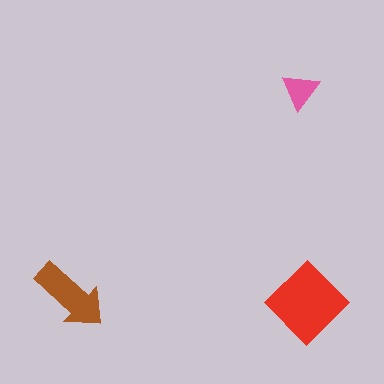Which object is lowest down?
The red diamond is bottommost.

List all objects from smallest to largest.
The pink triangle, the brown arrow, the red diamond.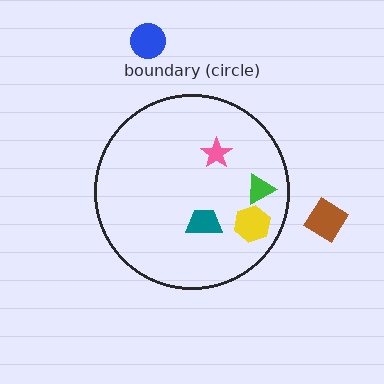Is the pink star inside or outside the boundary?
Inside.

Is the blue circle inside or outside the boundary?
Outside.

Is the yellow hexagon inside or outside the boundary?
Inside.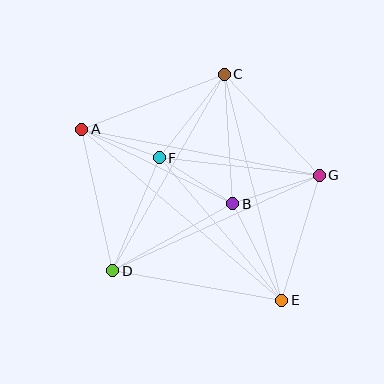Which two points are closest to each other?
Points A and F are closest to each other.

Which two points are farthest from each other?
Points A and E are farthest from each other.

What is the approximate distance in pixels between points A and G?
The distance between A and G is approximately 242 pixels.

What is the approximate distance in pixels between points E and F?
The distance between E and F is approximately 188 pixels.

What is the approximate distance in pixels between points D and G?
The distance between D and G is approximately 228 pixels.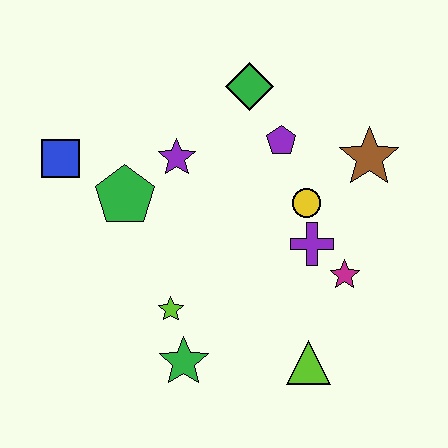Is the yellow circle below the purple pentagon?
Yes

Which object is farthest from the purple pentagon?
The green star is farthest from the purple pentagon.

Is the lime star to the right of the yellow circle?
No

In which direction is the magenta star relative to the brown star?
The magenta star is below the brown star.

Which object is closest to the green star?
The lime star is closest to the green star.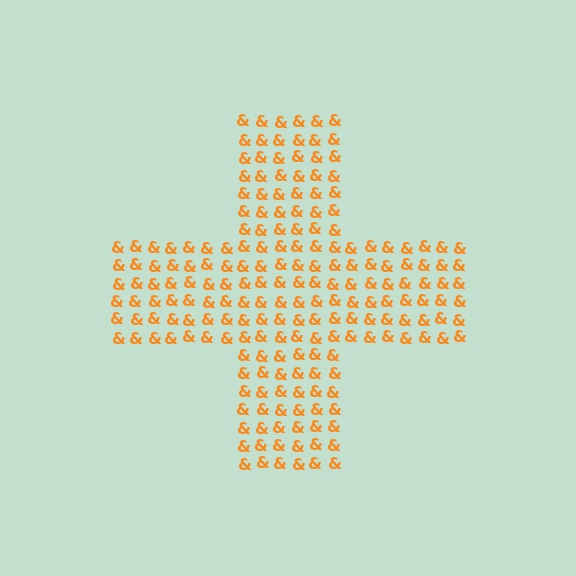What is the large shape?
The large shape is a cross.